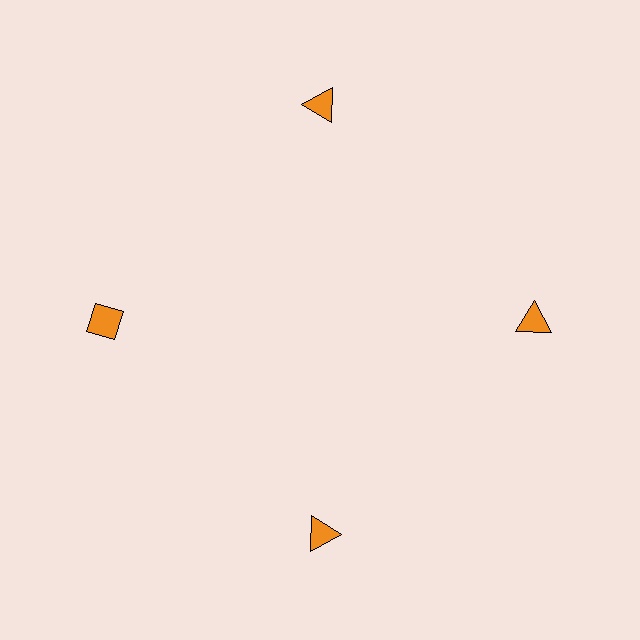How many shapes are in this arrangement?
There are 4 shapes arranged in a ring pattern.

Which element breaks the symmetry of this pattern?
The orange diamond at roughly the 9 o'clock position breaks the symmetry. All other shapes are orange triangles.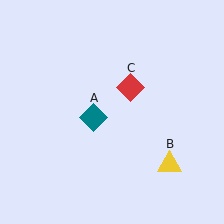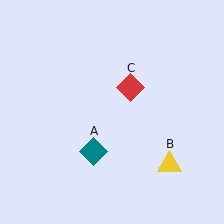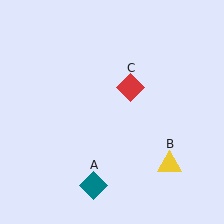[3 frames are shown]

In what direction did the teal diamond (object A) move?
The teal diamond (object A) moved down.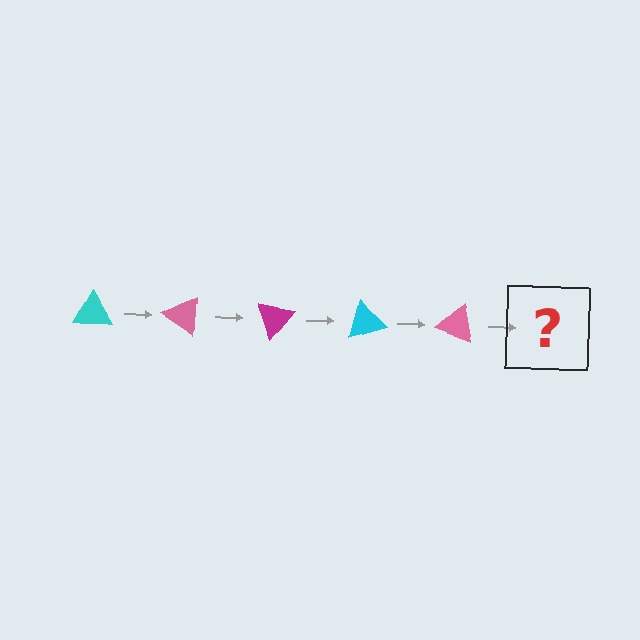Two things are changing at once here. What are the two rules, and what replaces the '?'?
The two rules are that it rotates 35 degrees each step and the color cycles through cyan, pink, and magenta. The '?' should be a magenta triangle, rotated 175 degrees from the start.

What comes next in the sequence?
The next element should be a magenta triangle, rotated 175 degrees from the start.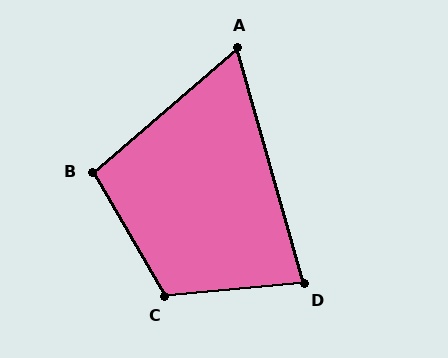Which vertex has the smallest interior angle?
A, at approximately 65 degrees.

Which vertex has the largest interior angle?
C, at approximately 115 degrees.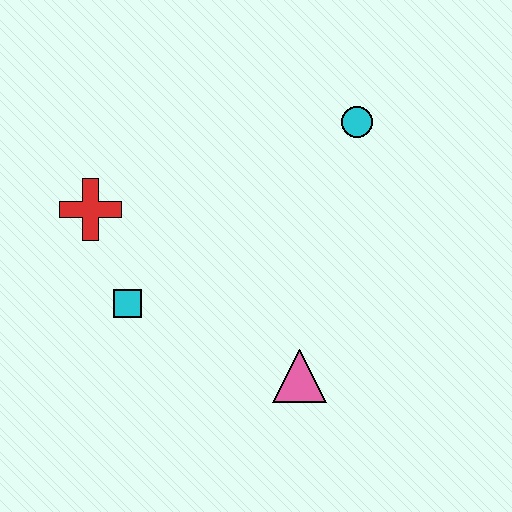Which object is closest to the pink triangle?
The cyan square is closest to the pink triangle.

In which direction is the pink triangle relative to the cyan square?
The pink triangle is to the right of the cyan square.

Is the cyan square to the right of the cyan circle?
No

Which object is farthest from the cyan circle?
The cyan square is farthest from the cyan circle.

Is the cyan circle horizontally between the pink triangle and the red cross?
No